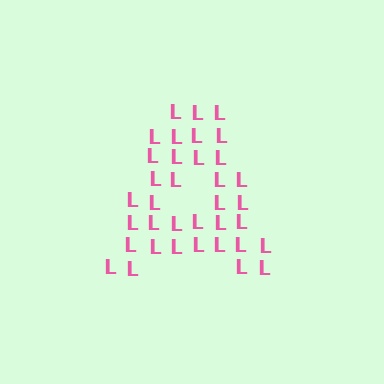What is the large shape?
The large shape is the letter A.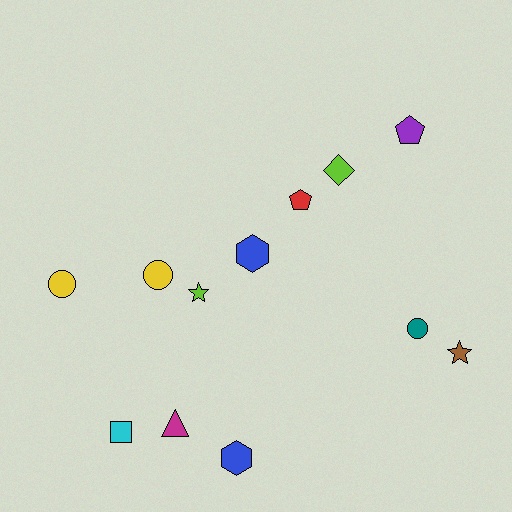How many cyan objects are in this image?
There is 1 cyan object.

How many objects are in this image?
There are 12 objects.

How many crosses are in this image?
There are no crosses.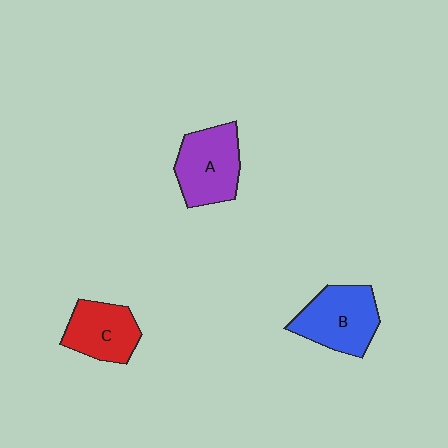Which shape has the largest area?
Shape B (blue).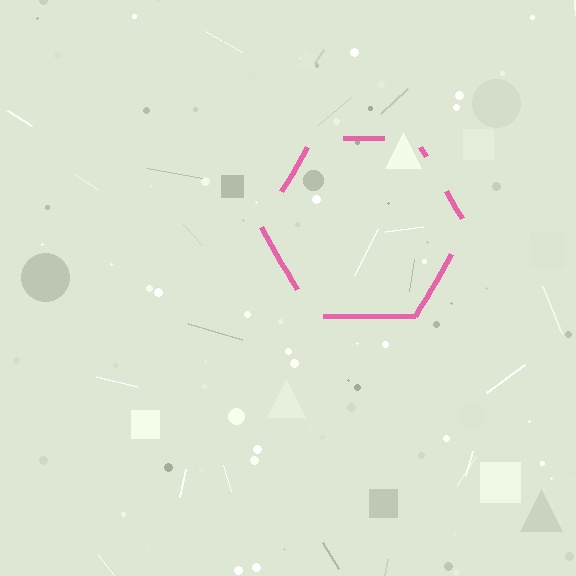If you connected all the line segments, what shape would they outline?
They would outline a hexagon.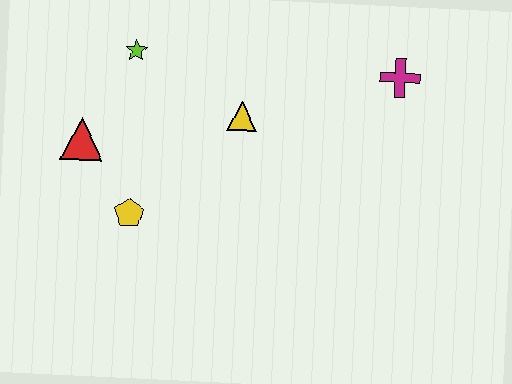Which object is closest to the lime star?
The red triangle is closest to the lime star.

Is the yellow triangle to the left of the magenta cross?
Yes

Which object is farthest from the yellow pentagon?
The magenta cross is farthest from the yellow pentagon.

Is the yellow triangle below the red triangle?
No